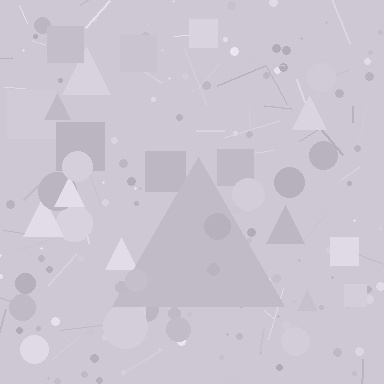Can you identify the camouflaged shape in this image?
The camouflaged shape is a triangle.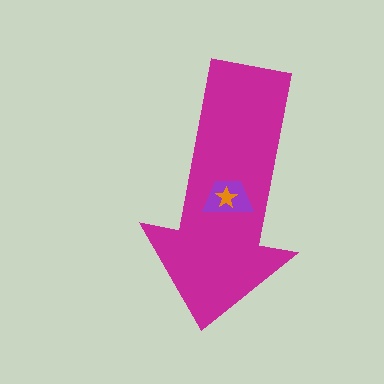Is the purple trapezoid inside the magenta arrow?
Yes.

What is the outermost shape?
The magenta arrow.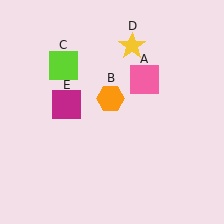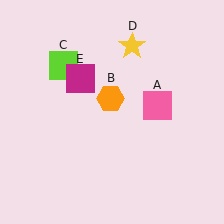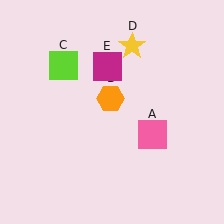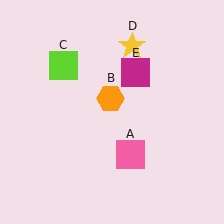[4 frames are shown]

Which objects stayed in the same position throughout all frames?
Orange hexagon (object B) and lime square (object C) and yellow star (object D) remained stationary.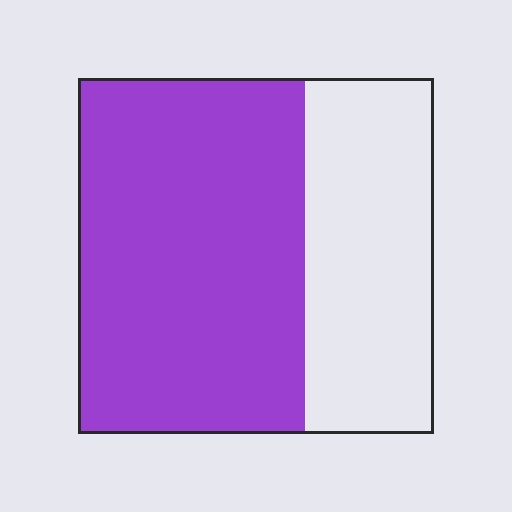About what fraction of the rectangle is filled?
About five eighths (5/8).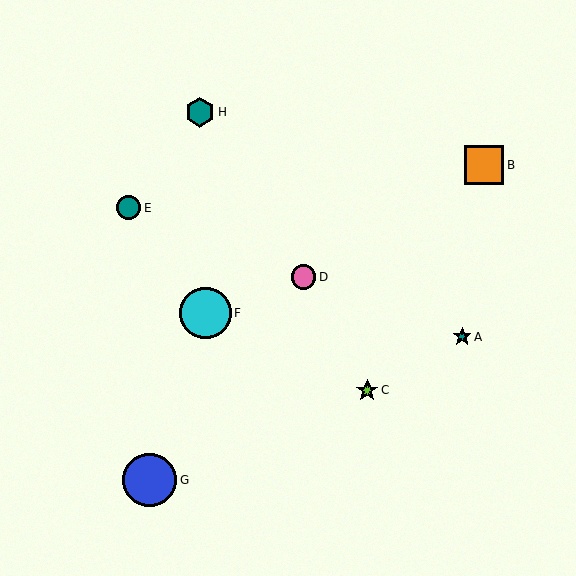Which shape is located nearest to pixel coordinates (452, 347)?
The teal star (labeled A) at (462, 337) is nearest to that location.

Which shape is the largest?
The blue circle (labeled G) is the largest.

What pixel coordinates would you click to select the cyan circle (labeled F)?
Click at (205, 313) to select the cyan circle F.